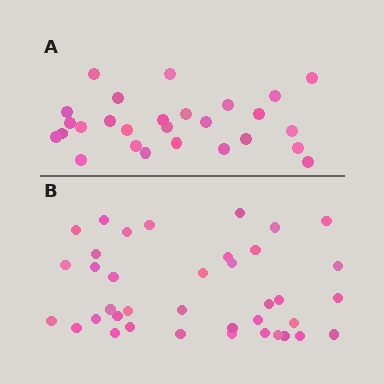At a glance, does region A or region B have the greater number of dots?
Region B (the bottom region) has more dots.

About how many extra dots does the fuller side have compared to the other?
Region B has roughly 12 or so more dots than region A.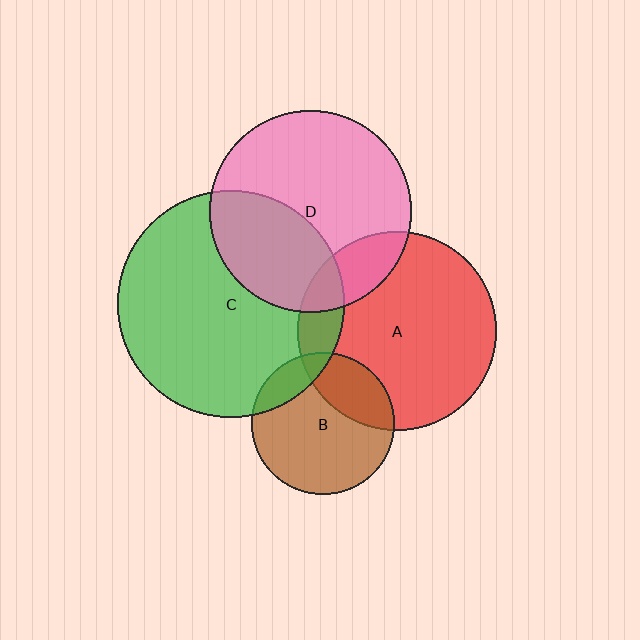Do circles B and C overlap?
Yes.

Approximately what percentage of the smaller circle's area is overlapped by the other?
Approximately 15%.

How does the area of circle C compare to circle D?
Approximately 1.3 times.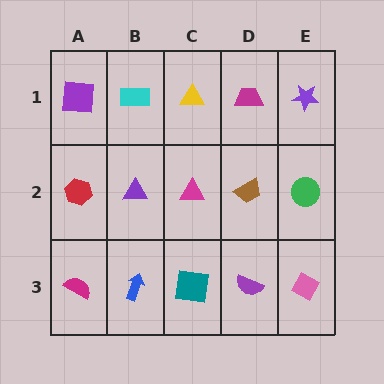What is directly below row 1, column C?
A magenta triangle.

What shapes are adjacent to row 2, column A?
A purple square (row 1, column A), a magenta semicircle (row 3, column A), a purple triangle (row 2, column B).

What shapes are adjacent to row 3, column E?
A green circle (row 2, column E), a purple semicircle (row 3, column D).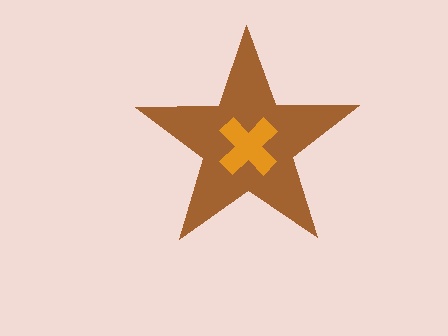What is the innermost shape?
The orange cross.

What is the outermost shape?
The brown star.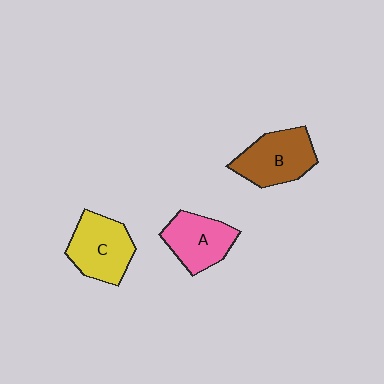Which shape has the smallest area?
Shape A (pink).